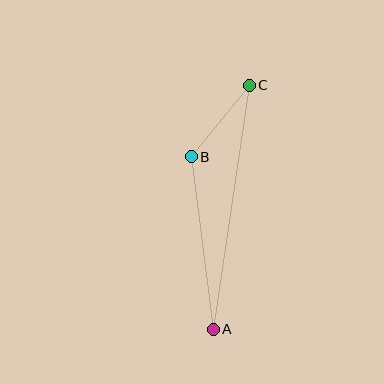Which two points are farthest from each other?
Points A and C are farthest from each other.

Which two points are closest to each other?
Points B and C are closest to each other.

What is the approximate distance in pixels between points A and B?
The distance between A and B is approximately 173 pixels.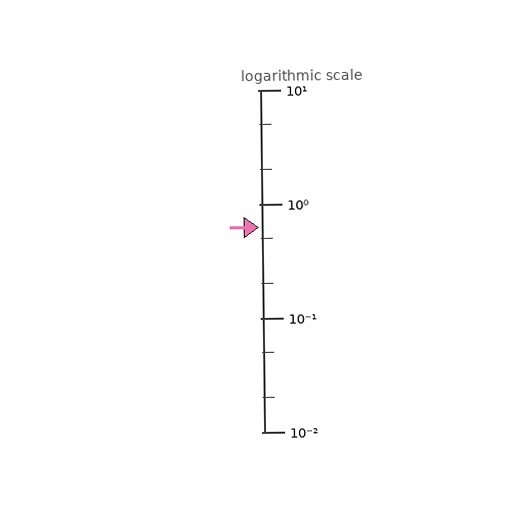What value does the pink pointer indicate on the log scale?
The pointer indicates approximately 0.62.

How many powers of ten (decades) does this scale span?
The scale spans 3 decades, from 0.01 to 10.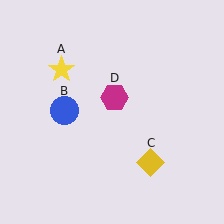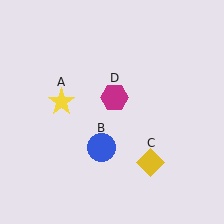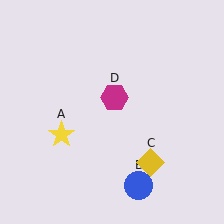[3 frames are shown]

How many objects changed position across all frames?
2 objects changed position: yellow star (object A), blue circle (object B).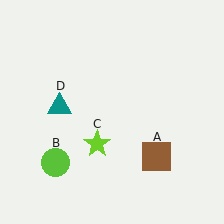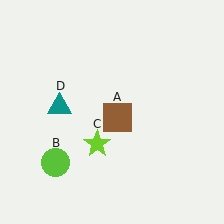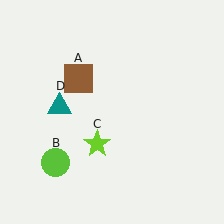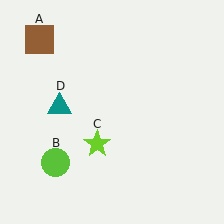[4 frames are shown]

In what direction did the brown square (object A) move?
The brown square (object A) moved up and to the left.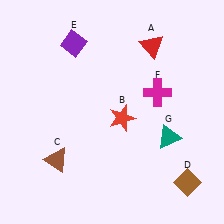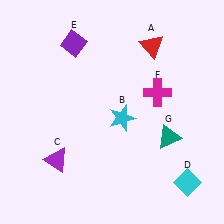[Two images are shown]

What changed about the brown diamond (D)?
In Image 1, D is brown. In Image 2, it changed to cyan.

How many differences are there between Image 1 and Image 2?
There are 3 differences between the two images.